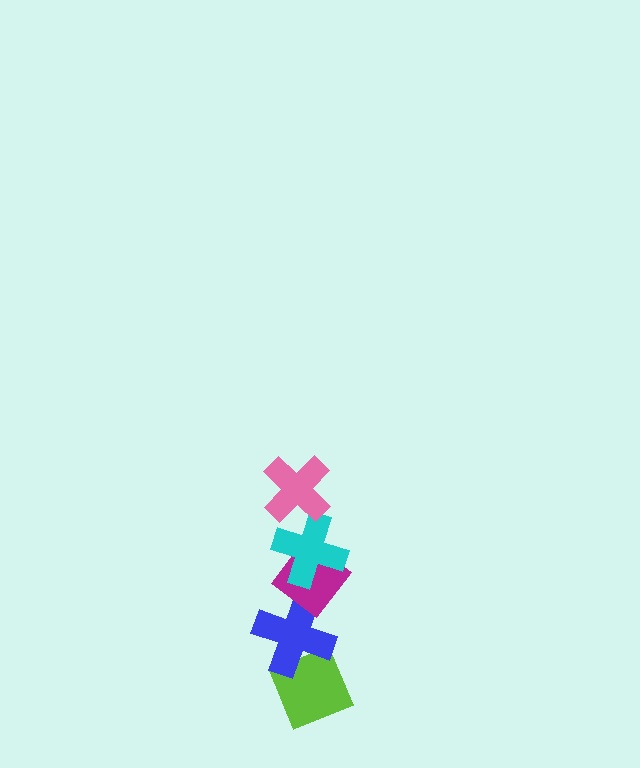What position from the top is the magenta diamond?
The magenta diamond is 3rd from the top.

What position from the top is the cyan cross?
The cyan cross is 2nd from the top.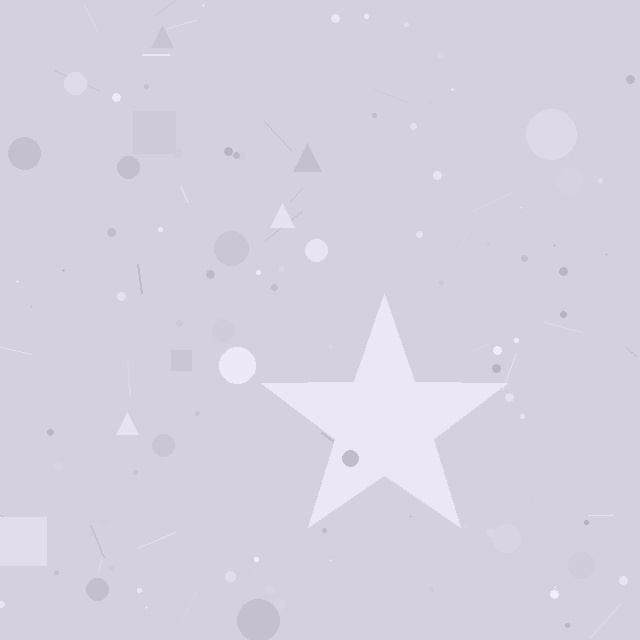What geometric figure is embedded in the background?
A star is embedded in the background.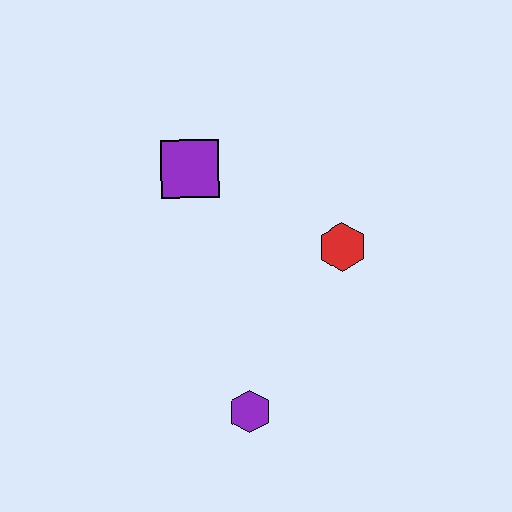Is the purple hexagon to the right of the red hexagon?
No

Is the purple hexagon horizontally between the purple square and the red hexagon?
Yes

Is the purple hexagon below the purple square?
Yes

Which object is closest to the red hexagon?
The purple square is closest to the red hexagon.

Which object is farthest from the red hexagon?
The purple hexagon is farthest from the red hexagon.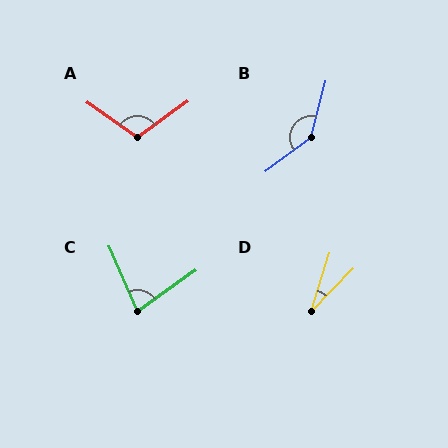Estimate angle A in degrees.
Approximately 109 degrees.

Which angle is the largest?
B, at approximately 141 degrees.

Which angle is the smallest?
D, at approximately 27 degrees.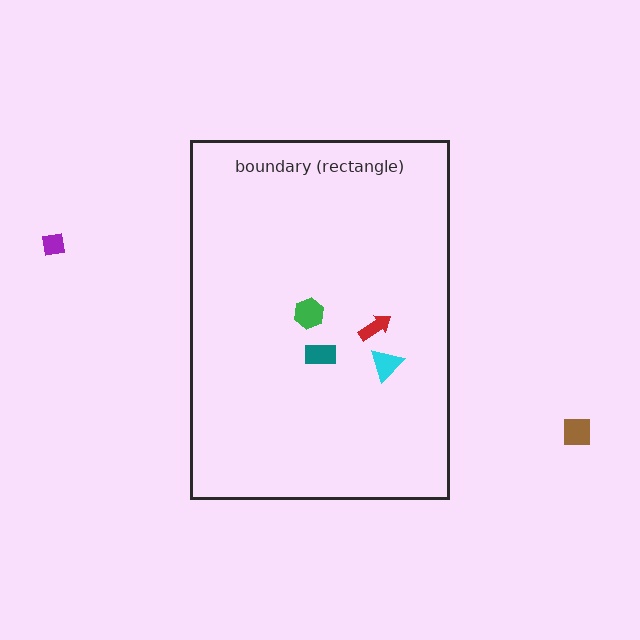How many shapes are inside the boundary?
4 inside, 2 outside.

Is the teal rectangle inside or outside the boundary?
Inside.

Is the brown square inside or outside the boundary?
Outside.